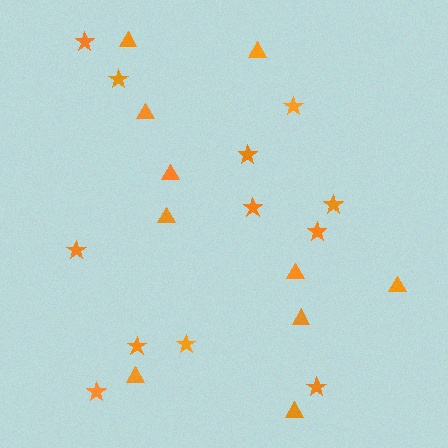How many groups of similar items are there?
There are 2 groups: one group of triangles (10) and one group of stars (12).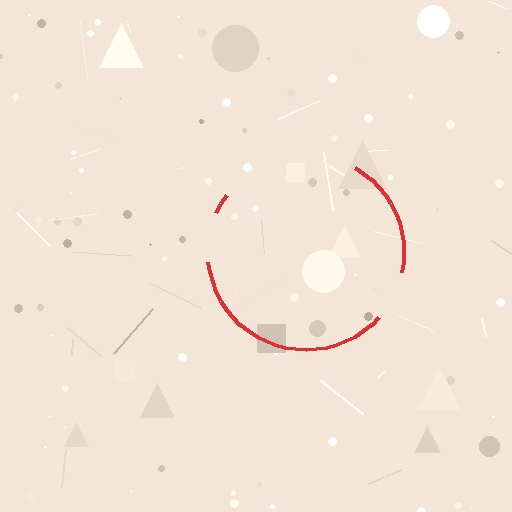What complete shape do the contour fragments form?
The contour fragments form a circle.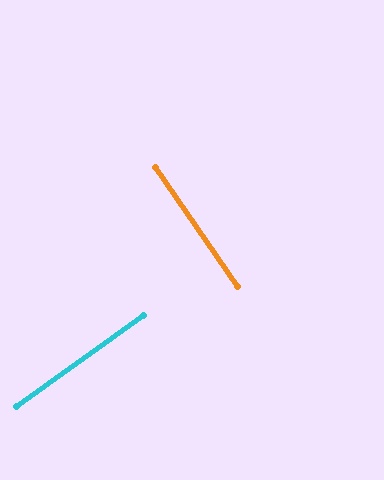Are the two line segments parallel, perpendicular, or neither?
Perpendicular — they meet at approximately 89°.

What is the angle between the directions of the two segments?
Approximately 89 degrees.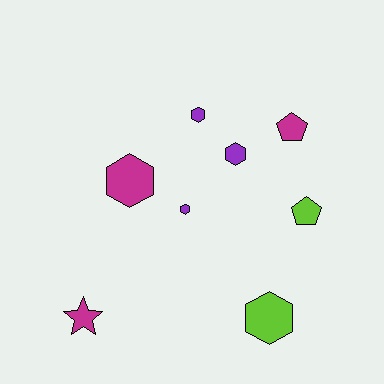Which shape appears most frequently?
Hexagon, with 5 objects.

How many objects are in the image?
There are 8 objects.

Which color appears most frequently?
Magenta, with 3 objects.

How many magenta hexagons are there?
There is 1 magenta hexagon.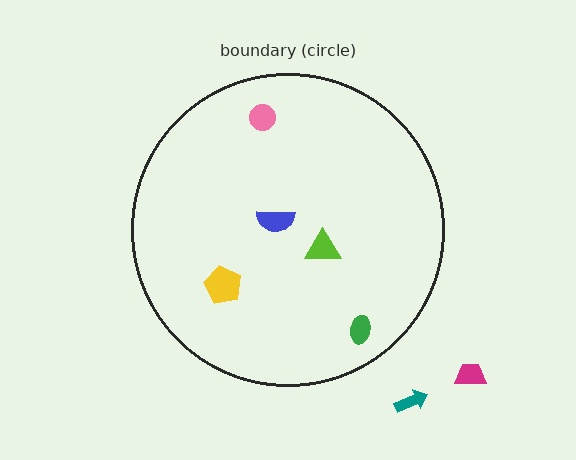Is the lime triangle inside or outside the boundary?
Inside.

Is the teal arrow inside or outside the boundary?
Outside.